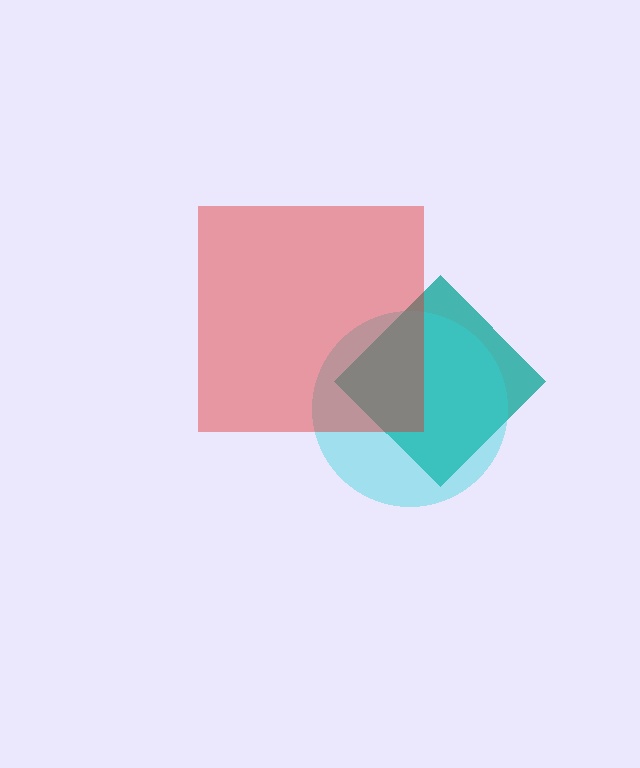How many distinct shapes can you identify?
There are 3 distinct shapes: a teal diamond, a cyan circle, a red square.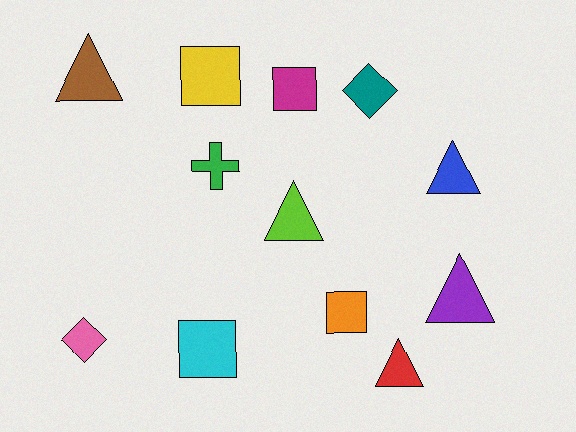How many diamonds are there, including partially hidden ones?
There are 2 diamonds.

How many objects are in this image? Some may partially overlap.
There are 12 objects.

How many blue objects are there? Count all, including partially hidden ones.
There is 1 blue object.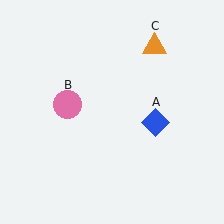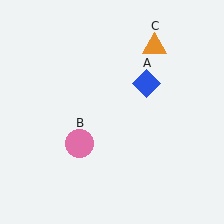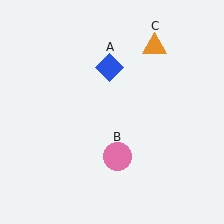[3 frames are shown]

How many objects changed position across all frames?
2 objects changed position: blue diamond (object A), pink circle (object B).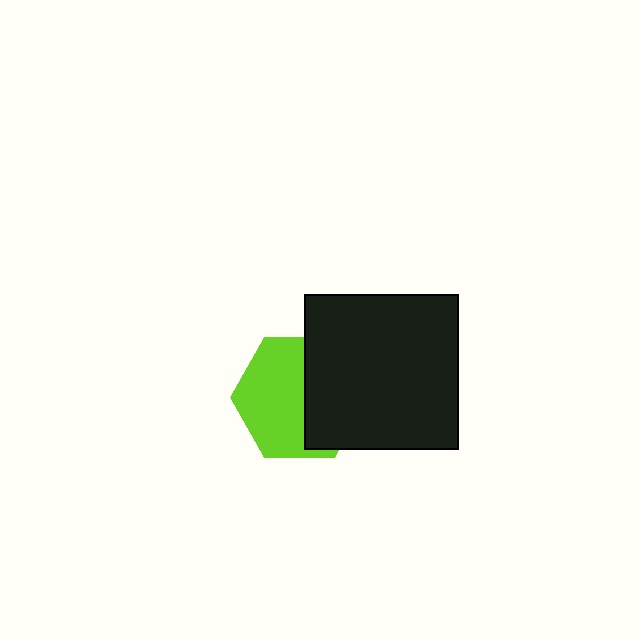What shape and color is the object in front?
The object in front is a black square.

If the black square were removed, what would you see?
You would see the complete lime hexagon.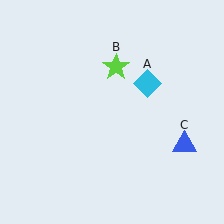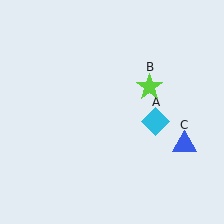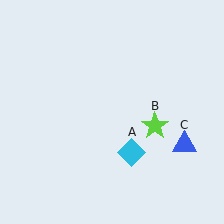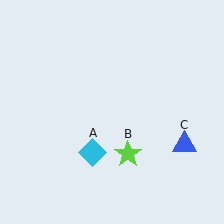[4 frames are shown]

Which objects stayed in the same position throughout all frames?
Blue triangle (object C) remained stationary.